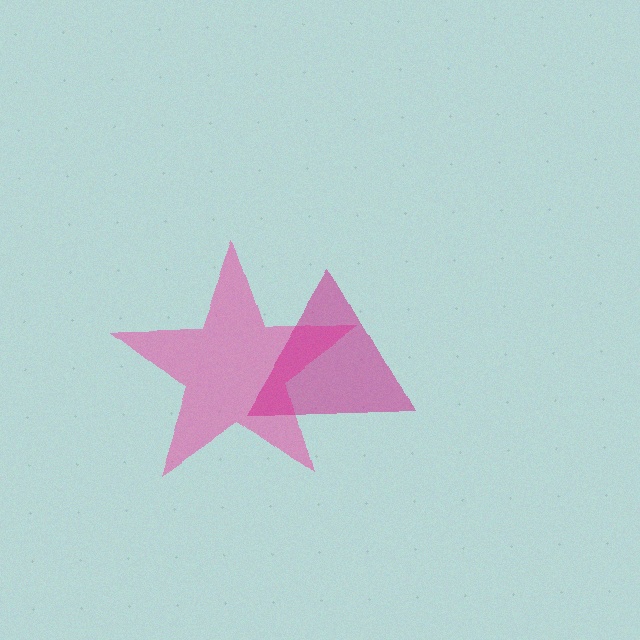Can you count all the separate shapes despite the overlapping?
Yes, there are 2 separate shapes.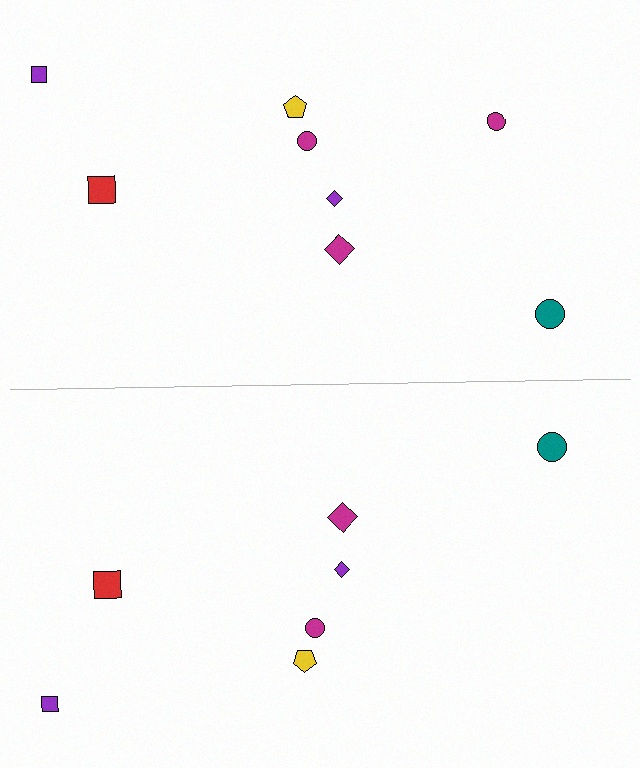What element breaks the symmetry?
A magenta circle is missing from the bottom side.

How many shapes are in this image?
There are 15 shapes in this image.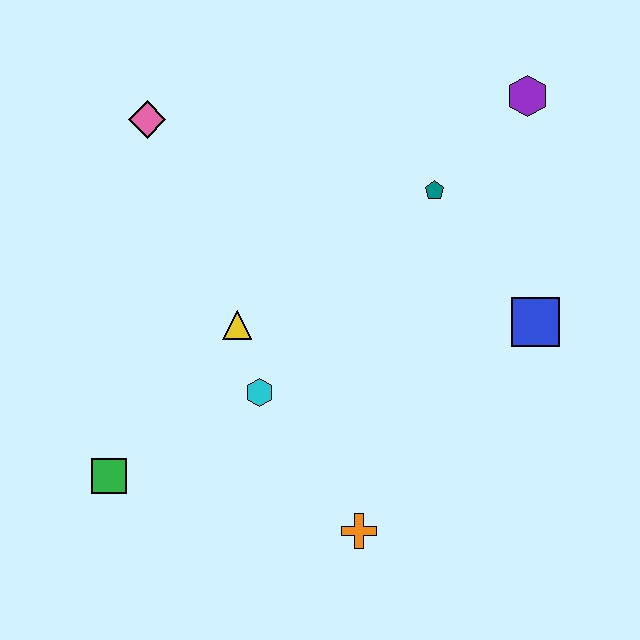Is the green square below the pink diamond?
Yes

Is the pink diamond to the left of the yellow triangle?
Yes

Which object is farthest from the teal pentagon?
The green square is farthest from the teal pentagon.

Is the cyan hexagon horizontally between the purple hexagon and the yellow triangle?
Yes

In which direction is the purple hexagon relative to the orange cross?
The purple hexagon is above the orange cross.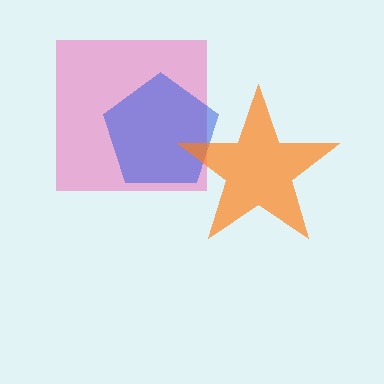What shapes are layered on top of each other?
The layered shapes are: a pink square, a blue pentagon, an orange star.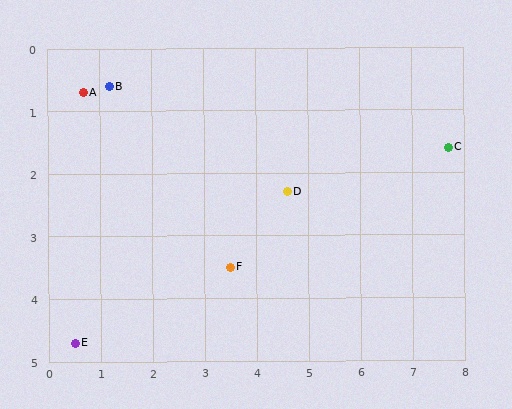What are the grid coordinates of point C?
Point C is at approximately (7.7, 1.6).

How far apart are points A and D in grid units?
Points A and D are about 4.2 grid units apart.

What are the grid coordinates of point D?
Point D is at approximately (4.6, 2.3).